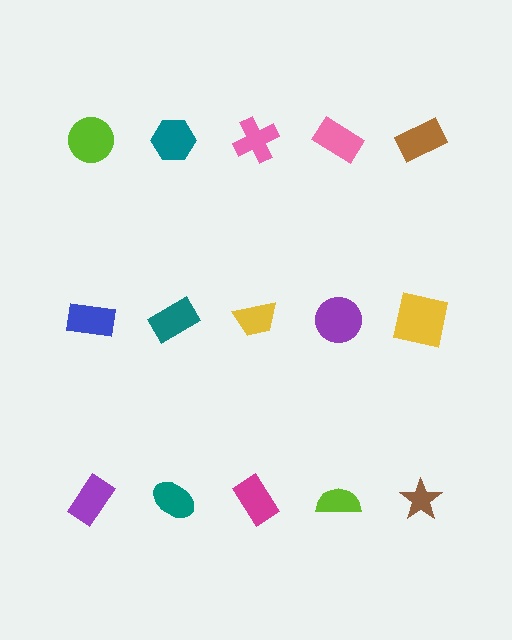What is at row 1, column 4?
A pink rectangle.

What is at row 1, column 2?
A teal hexagon.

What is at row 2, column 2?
A teal rectangle.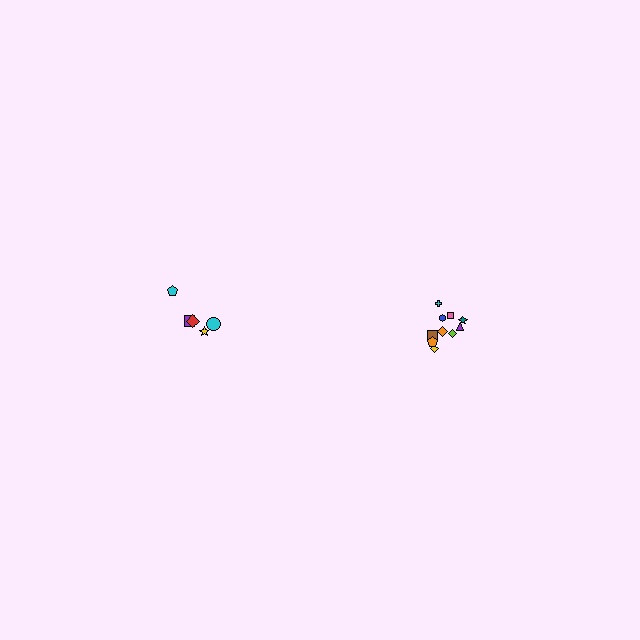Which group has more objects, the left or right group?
The right group.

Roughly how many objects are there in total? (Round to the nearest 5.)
Roughly 15 objects in total.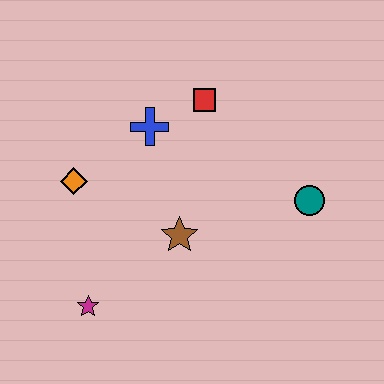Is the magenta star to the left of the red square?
Yes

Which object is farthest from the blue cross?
The magenta star is farthest from the blue cross.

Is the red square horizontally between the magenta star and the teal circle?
Yes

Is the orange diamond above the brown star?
Yes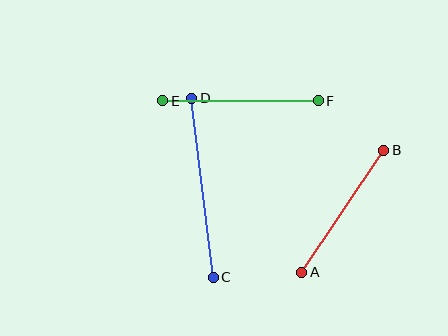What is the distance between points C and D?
The distance is approximately 180 pixels.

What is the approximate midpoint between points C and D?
The midpoint is at approximately (203, 188) pixels.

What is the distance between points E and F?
The distance is approximately 155 pixels.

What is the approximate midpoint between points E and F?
The midpoint is at approximately (241, 101) pixels.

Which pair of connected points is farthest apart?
Points C and D are farthest apart.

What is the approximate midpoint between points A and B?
The midpoint is at approximately (343, 211) pixels.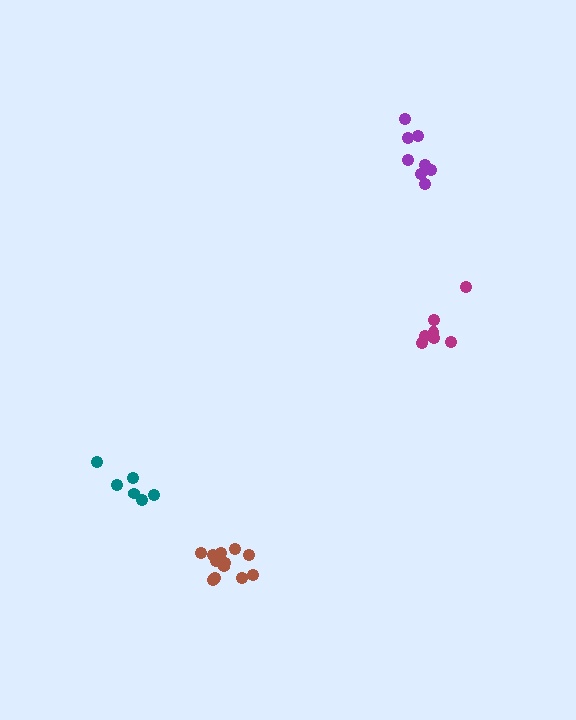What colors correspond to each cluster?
The clusters are colored: brown, magenta, teal, purple.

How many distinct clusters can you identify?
There are 4 distinct clusters.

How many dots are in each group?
Group 1: 12 dots, Group 2: 7 dots, Group 3: 6 dots, Group 4: 8 dots (33 total).